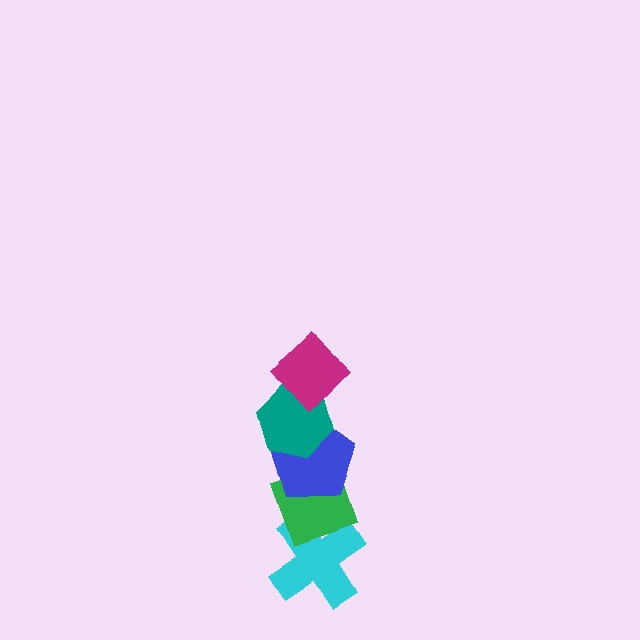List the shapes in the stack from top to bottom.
From top to bottom: the magenta diamond, the teal hexagon, the blue pentagon, the green diamond, the cyan cross.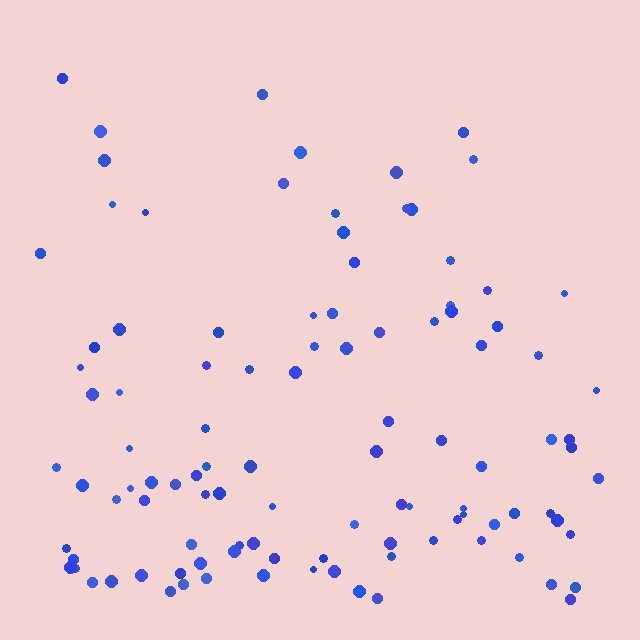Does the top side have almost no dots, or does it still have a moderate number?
Still a moderate number, just noticeably fewer than the bottom.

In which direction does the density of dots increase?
From top to bottom, with the bottom side densest.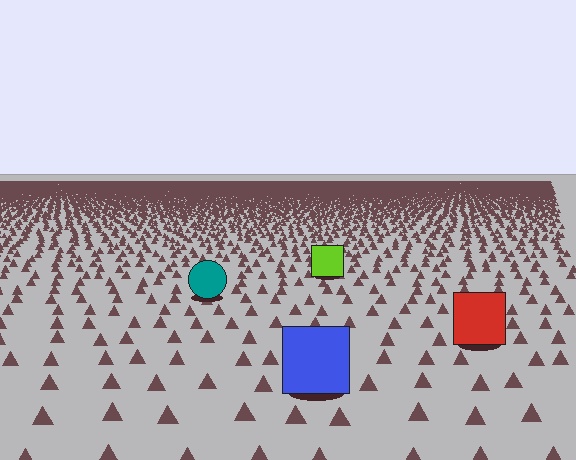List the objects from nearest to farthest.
From nearest to farthest: the blue square, the red square, the teal circle, the lime square.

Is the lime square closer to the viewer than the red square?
No. The red square is closer — you can tell from the texture gradient: the ground texture is coarser near it.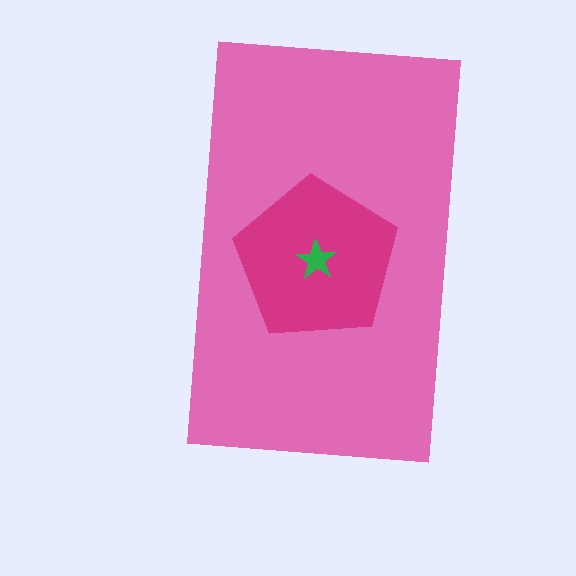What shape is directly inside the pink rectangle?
The magenta pentagon.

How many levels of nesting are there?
3.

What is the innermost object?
The green star.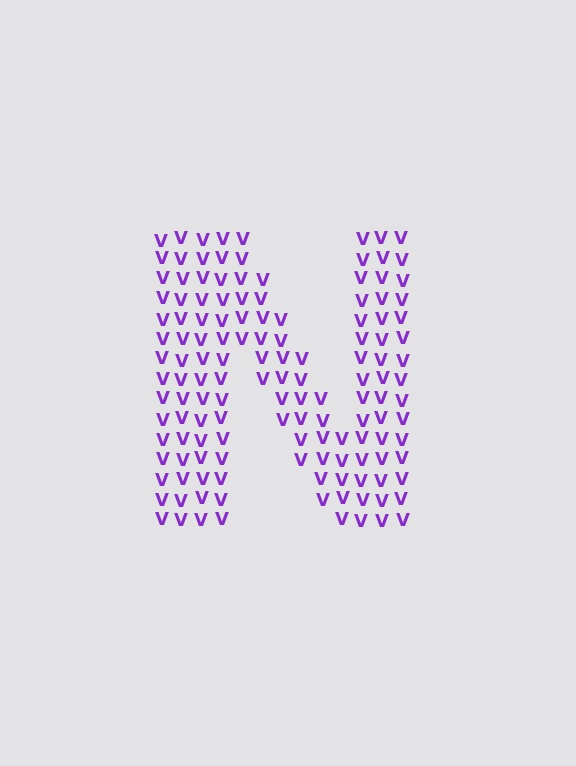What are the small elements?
The small elements are letter V's.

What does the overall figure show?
The overall figure shows the letter N.